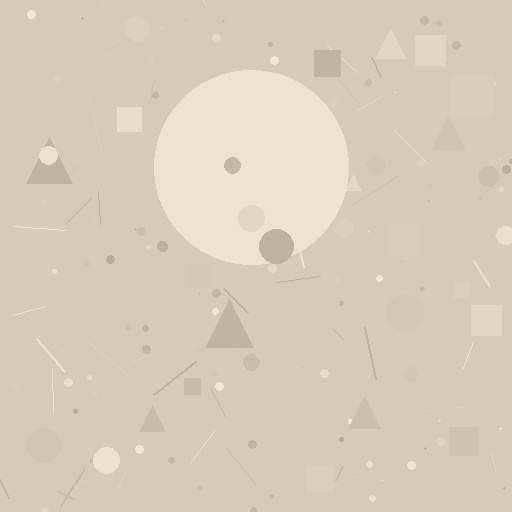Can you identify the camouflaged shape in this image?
The camouflaged shape is a circle.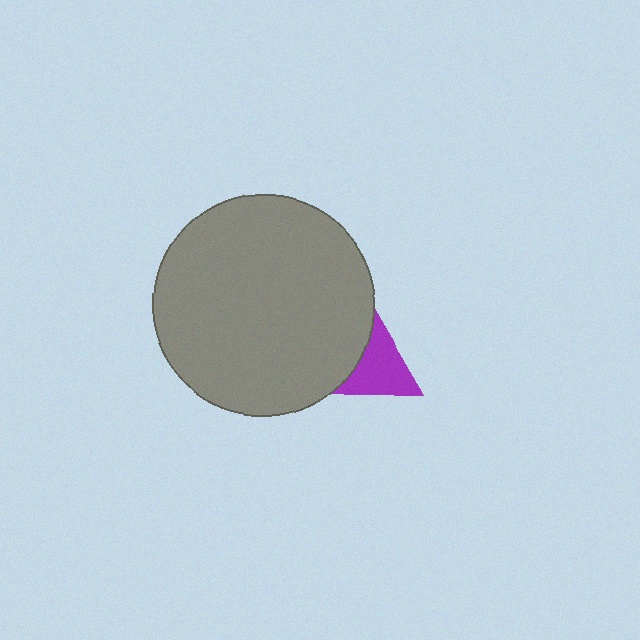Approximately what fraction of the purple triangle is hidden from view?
Roughly 45% of the purple triangle is hidden behind the gray circle.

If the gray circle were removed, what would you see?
You would see the complete purple triangle.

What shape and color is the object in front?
The object in front is a gray circle.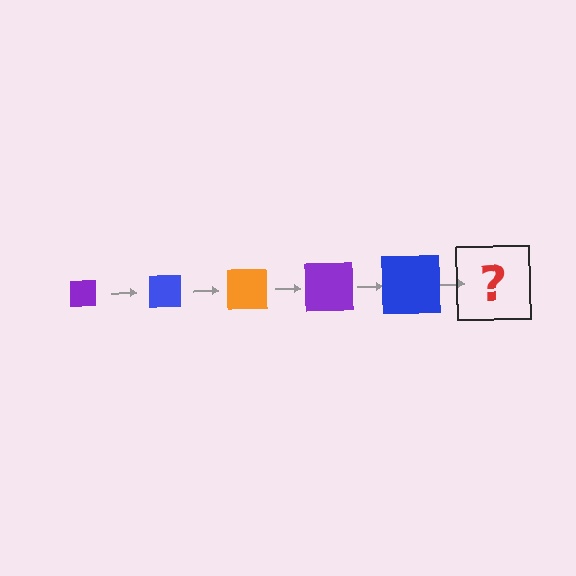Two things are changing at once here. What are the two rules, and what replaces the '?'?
The two rules are that the square grows larger each step and the color cycles through purple, blue, and orange. The '?' should be an orange square, larger than the previous one.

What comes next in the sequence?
The next element should be an orange square, larger than the previous one.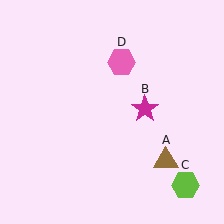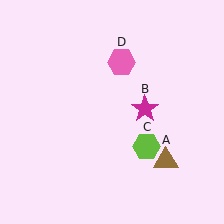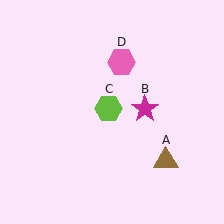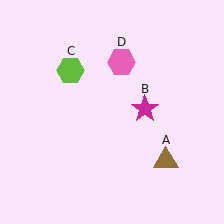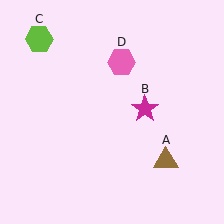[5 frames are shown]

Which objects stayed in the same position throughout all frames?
Brown triangle (object A) and magenta star (object B) and pink hexagon (object D) remained stationary.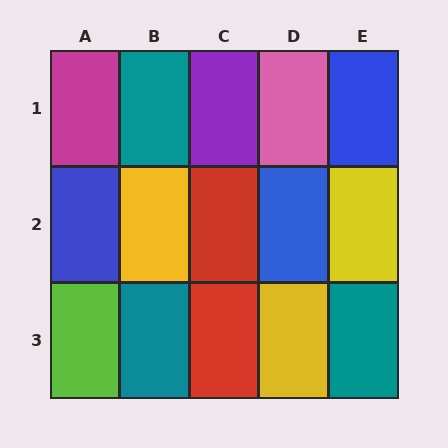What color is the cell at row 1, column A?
Magenta.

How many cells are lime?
1 cell is lime.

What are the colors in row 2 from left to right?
Blue, yellow, red, blue, yellow.